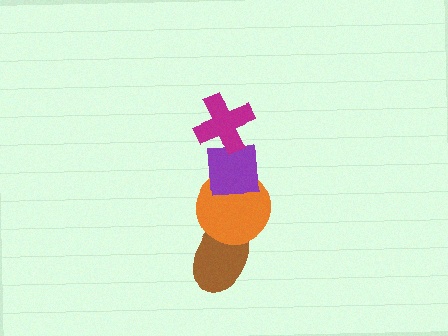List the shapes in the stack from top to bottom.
From top to bottom: the magenta cross, the purple square, the orange circle, the brown ellipse.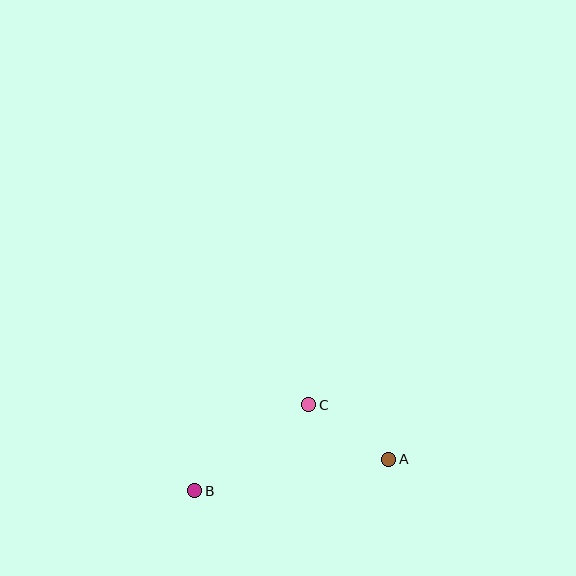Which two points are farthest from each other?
Points A and B are farthest from each other.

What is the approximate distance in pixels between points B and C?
The distance between B and C is approximately 142 pixels.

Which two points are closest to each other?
Points A and C are closest to each other.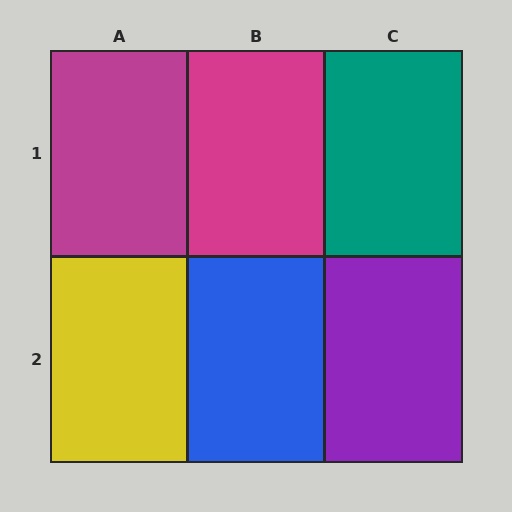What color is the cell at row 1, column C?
Teal.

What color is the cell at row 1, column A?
Magenta.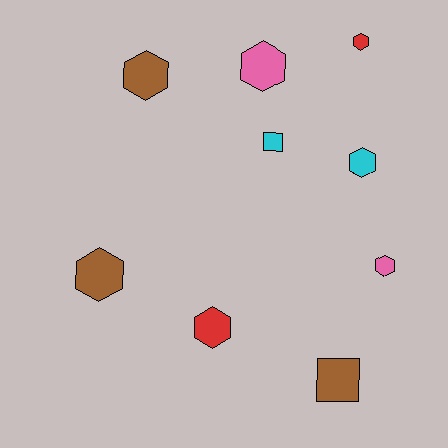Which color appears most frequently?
Brown, with 3 objects.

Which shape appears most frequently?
Hexagon, with 7 objects.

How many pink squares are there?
There are no pink squares.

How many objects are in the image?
There are 9 objects.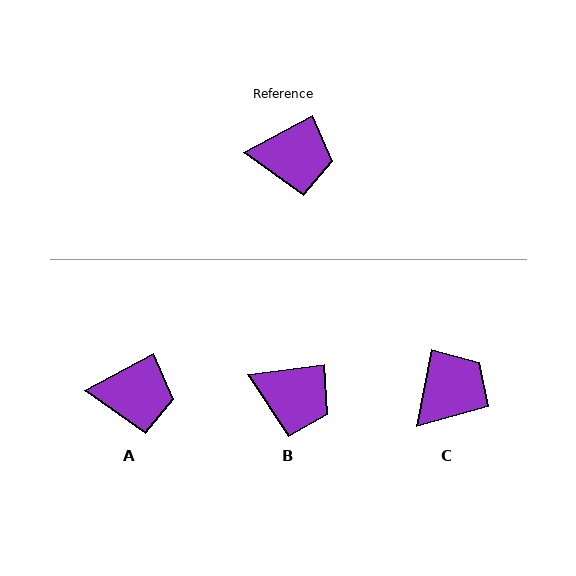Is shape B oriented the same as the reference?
No, it is off by about 21 degrees.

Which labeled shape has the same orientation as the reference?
A.